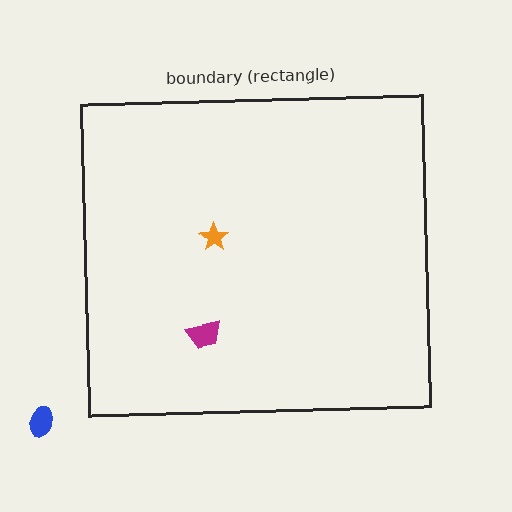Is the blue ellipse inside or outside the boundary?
Outside.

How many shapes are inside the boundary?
2 inside, 1 outside.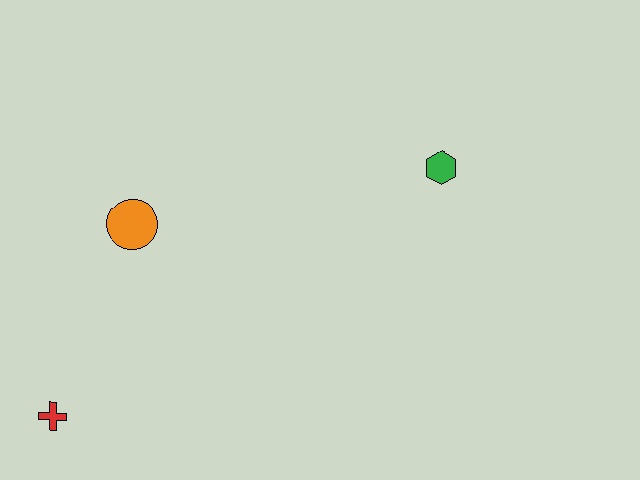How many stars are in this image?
There are no stars.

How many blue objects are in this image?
There are no blue objects.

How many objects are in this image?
There are 3 objects.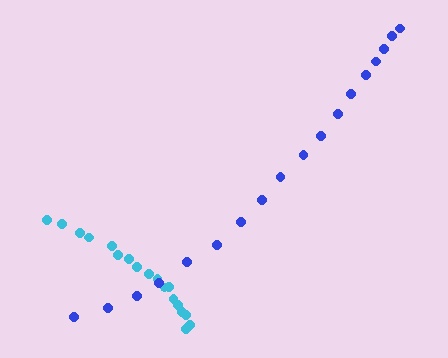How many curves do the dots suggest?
There are 2 distinct paths.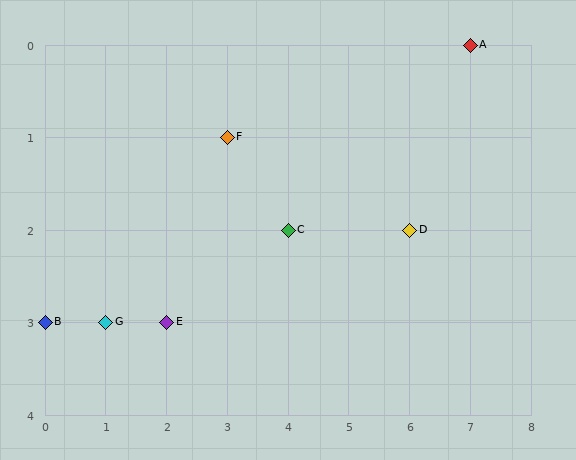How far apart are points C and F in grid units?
Points C and F are 1 column and 1 row apart (about 1.4 grid units diagonally).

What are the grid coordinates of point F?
Point F is at grid coordinates (3, 1).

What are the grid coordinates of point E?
Point E is at grid coordinates (2, 3).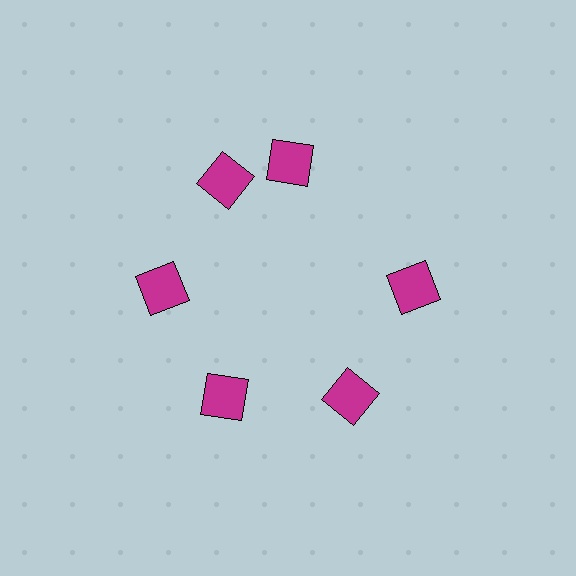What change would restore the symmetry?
The symmetry would be restored by rotating it back into even spacing with its neighbors so that all 6 squares sit at equal angles and equal distance from the center.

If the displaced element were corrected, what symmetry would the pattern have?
It would have 6-fold rotational symmetry — the pattern would map onto itself every 60 degrees.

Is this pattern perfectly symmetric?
No. The 6 magenta squares are arranged in a ring, but one element near the 1 o'clock position is rotated out of alignment along the ring, breaking the 6-fold rotational symmetry.